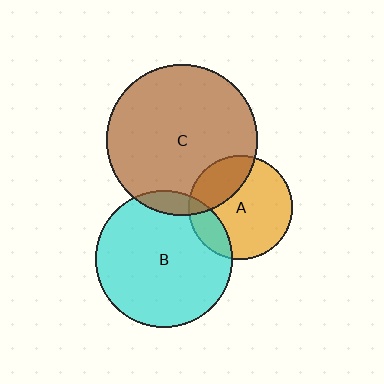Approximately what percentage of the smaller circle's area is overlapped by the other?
Approximately 15%.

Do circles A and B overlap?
Yes.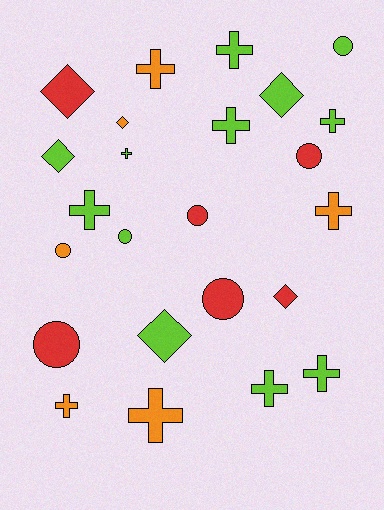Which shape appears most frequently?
Cross, with 11 objects.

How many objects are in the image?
There are 24 objects.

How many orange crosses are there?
There are 4 orange crosses.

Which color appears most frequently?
Lime, with 12 objects.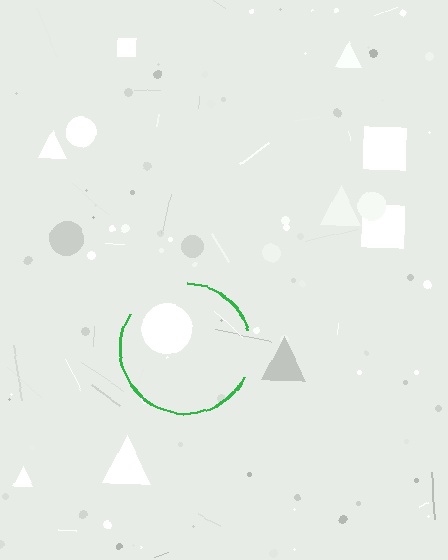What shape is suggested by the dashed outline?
The dashed outline suggests a circle.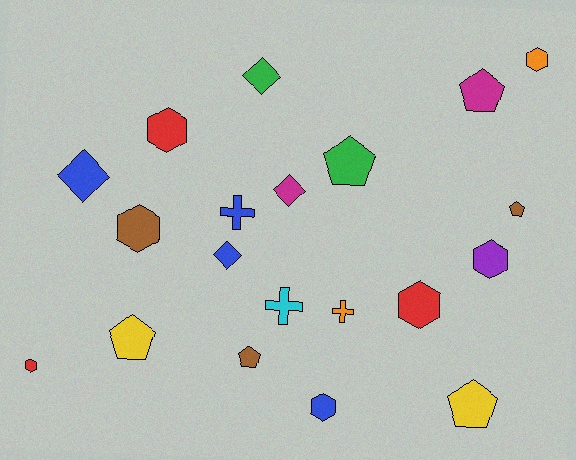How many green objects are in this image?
There are 2 green objects.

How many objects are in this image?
There are 20 objects.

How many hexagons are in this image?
There are 7 hexagons.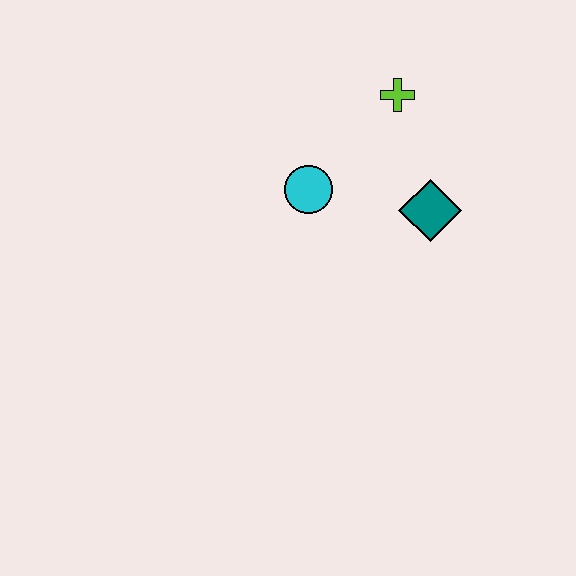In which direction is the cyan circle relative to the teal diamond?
The cyan circle is to the left of the teal diamond.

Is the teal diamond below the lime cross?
Yes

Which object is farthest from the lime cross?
The cyan circle is farthest from the lime cross.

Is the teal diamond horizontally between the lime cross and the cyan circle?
No